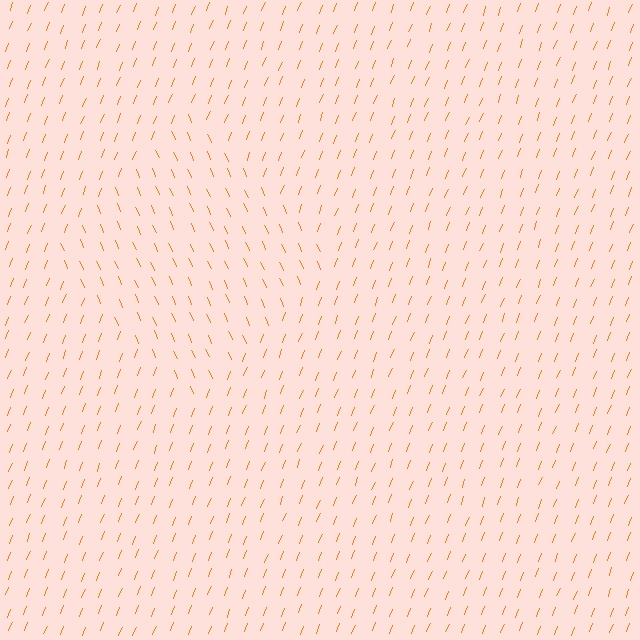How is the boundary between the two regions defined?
The boundary is defined purely by a change in line orientation (approximately 45 degrees difference). All lines are the same color and thickness.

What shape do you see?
I see a diamond.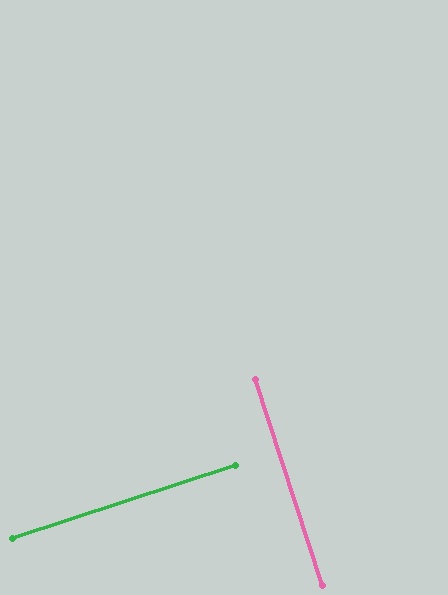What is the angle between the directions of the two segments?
Approximately 90 degrees.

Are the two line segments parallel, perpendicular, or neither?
Perpendicular — they meet at approximately 90°.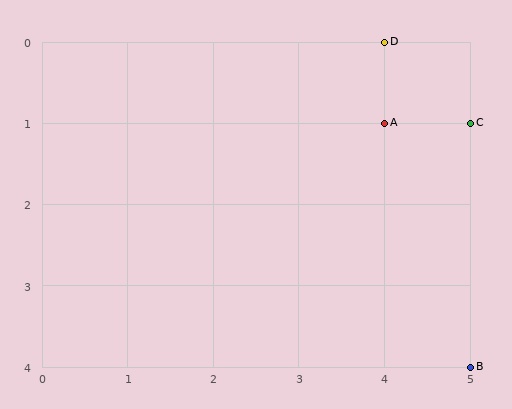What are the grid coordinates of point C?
Point C is at grid coordinates (5, 1).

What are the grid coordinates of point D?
Point D is at grid coordinates (4, 0).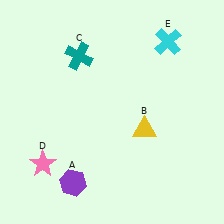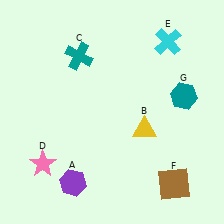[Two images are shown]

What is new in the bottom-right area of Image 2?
A brown square (F) was added in the bottom-right area of Image 2.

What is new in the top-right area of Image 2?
A teal hexagon (G) was added in the top-right area of Image 2.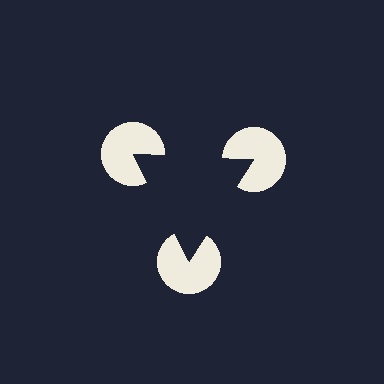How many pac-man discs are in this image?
There are 3 — one at each vertex of the illusory triangle.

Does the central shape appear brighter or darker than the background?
It typically appears slightly darker than the background, even though no actual brightness change is drawn.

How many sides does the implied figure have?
3 sides.